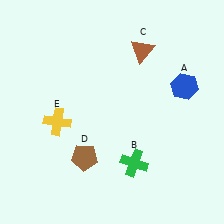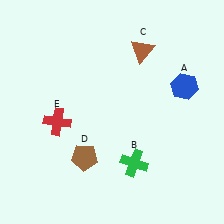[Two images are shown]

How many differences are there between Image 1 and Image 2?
There is 1 difference between the two images.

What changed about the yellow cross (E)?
In Image 1, E is yellow. In Image 2, it changed to red.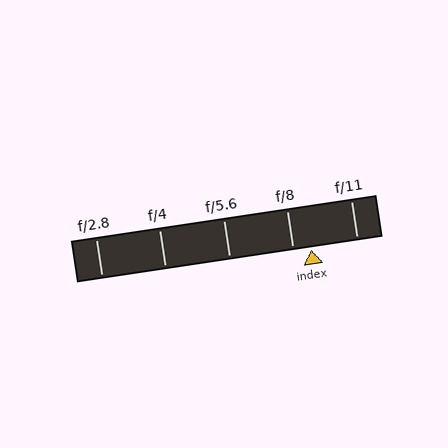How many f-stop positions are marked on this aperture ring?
There are 5 f-stop positions marked.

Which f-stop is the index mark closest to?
The index mark is closest to f/8.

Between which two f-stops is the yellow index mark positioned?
The index mark is between f/8 and f/11.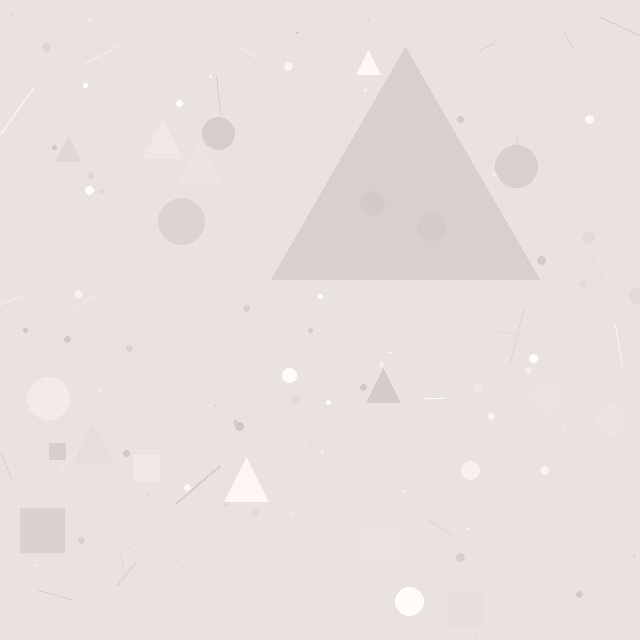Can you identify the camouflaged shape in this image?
The camouflaged shape is a triangle.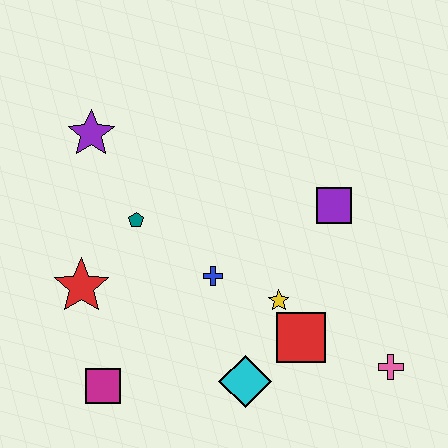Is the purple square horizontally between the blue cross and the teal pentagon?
No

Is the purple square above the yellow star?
Yes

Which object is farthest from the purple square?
The magenta square is farthest from the purple square.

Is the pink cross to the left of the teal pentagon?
No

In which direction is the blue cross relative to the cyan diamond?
The blue cross is above the cyan diamond.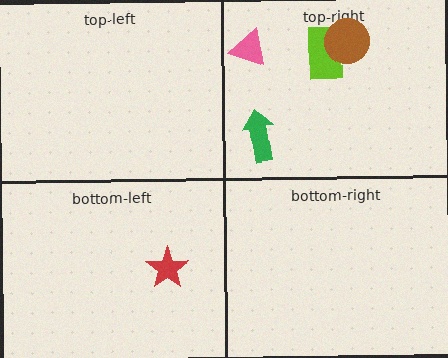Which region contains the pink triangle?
The top-right region.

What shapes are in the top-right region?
The pink triangle, the lime rectangle, the green arrow, the brown circle.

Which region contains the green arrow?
The top-right region.